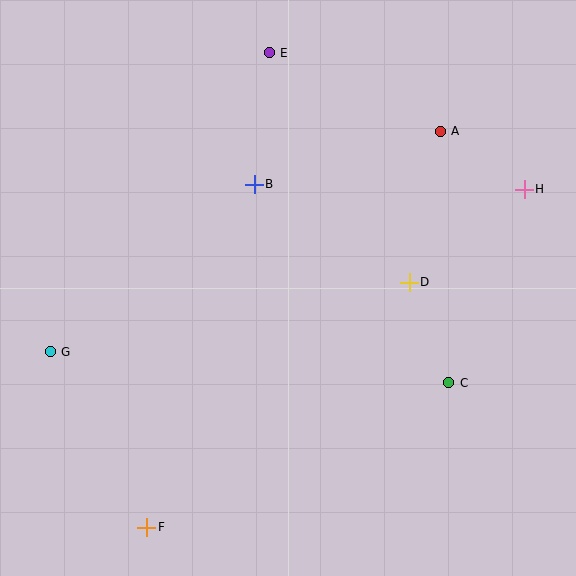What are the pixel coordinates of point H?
Point H is at (524, 189).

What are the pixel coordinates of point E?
Point E is at (269, 53).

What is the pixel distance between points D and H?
The distance between D and H is 148 pixels.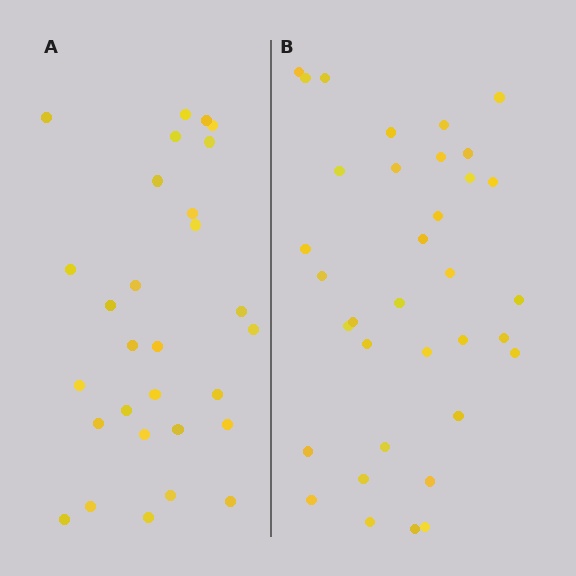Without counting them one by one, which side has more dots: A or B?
Region B (the right region) has more dots.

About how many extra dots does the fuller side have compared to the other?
Region B has about 6 more dots than region A.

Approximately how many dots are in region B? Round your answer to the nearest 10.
About 40 dots. (The exact count is 35, which rounds to 40.)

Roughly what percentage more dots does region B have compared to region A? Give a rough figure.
About 20% more.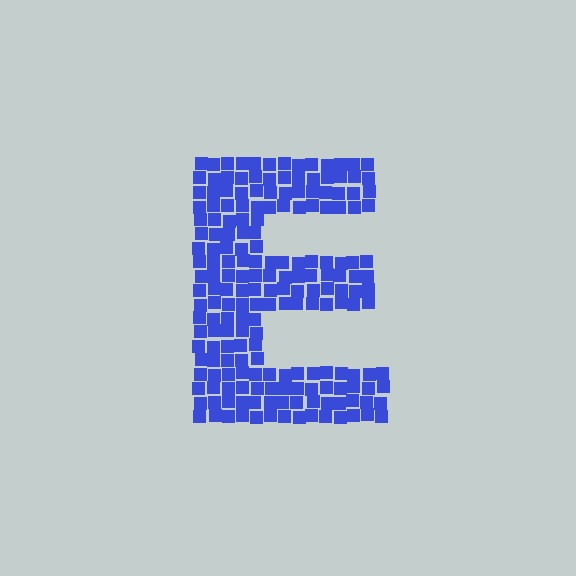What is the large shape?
The large shape is the letter E.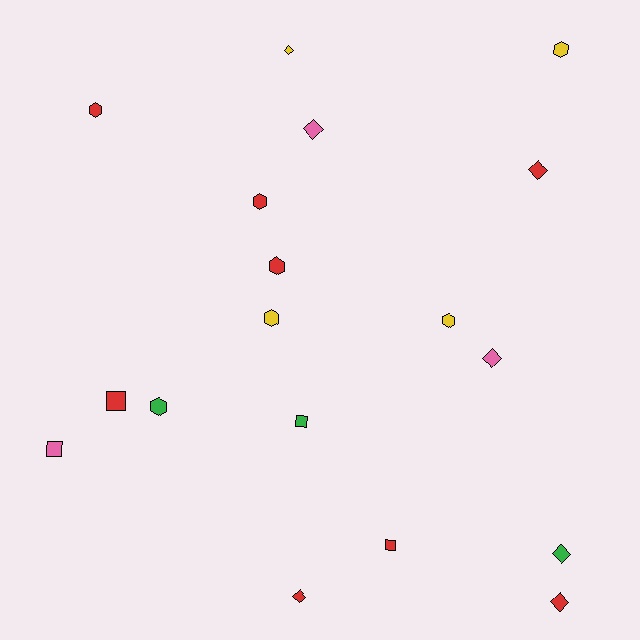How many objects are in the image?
There are 18 objects.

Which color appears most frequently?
Red, with 8 objects.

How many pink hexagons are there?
There are no pink hexagons.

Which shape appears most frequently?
Hexagon, with 7 objects.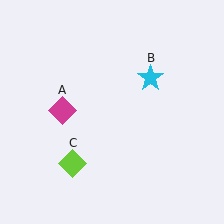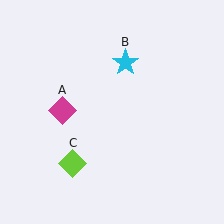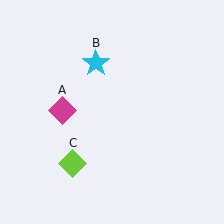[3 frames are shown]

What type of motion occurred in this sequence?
The cyan star (object B) rotated counterclockwise around the center of the scene.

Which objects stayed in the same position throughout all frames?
Magenta diamond (object A) and lime diamond (object C) remained stationary.